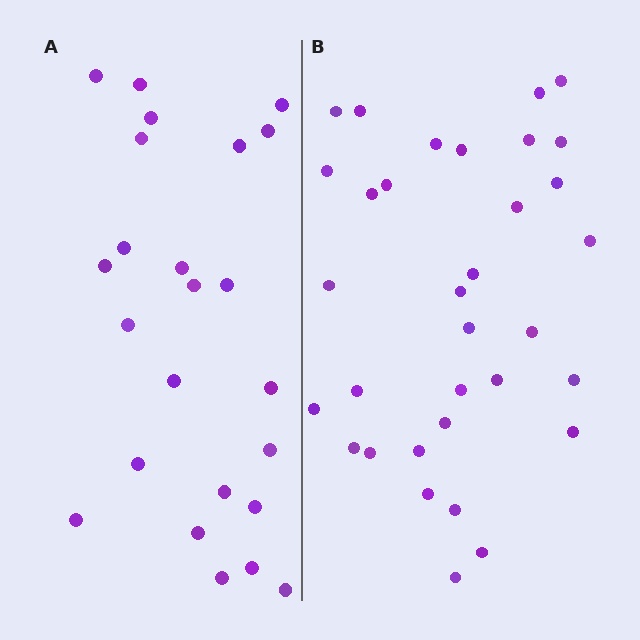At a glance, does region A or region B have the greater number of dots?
Region B (the right region) has more dots.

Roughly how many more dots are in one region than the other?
Region B has roughly 8 or so more dots than region A.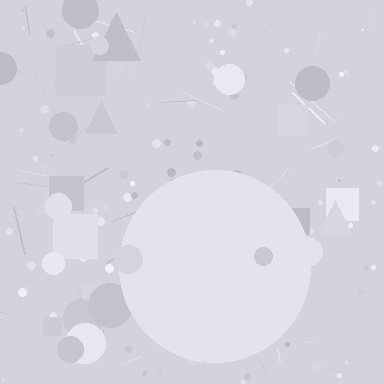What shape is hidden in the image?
A circle is hidden in the image.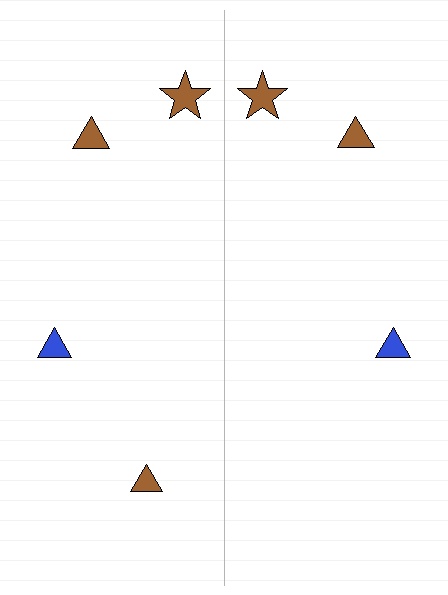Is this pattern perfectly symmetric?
No, the pattern is not perfectly symmetric. A brown triangle is missing from the right side.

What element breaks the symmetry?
A brown triangle is missing from the right side.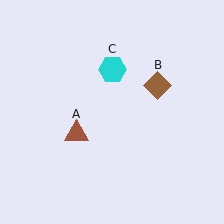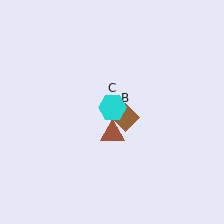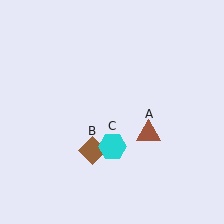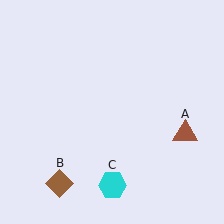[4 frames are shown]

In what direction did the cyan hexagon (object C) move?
The cyan hexagon (object C) moved down.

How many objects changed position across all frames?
3 objects changed position: brown triangle (object A), brown diamond (object B), cyan hexagon (object C).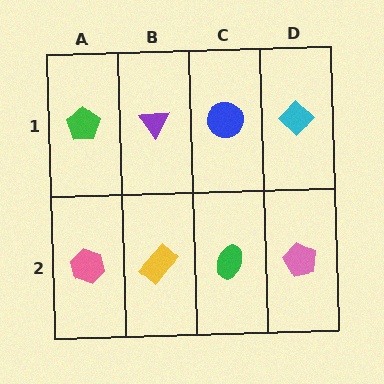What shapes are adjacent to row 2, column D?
A cyan diamond (row 1, column D), a green ellipse (row 2, column C).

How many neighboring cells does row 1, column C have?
3.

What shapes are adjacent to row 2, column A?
A green pentagon (row 1, column A), a yellow rectangle (row 2, column B).